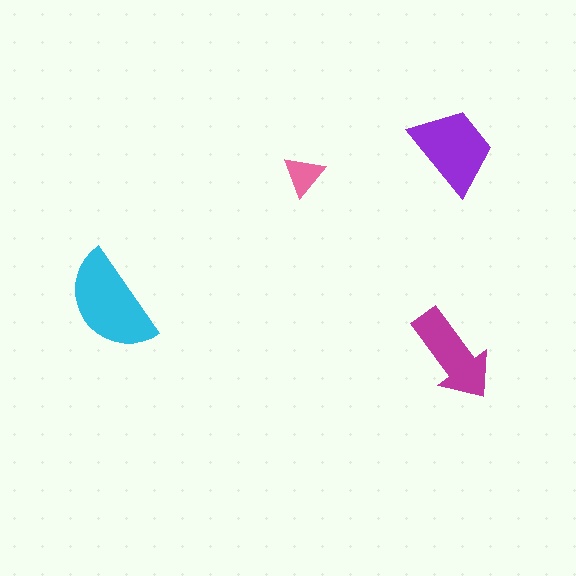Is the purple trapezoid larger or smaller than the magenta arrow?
Larger.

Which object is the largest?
The cyan semicircle.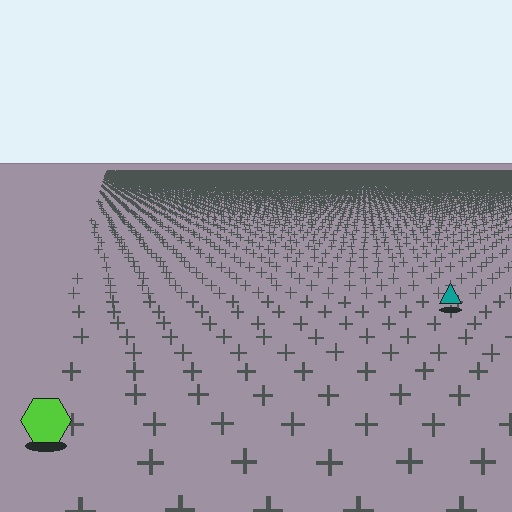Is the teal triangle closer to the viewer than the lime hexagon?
No. The lime hexagon is closer — you can tell from the texture gradient: the ground texture is coarser near it.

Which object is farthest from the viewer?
The teal triangle is farthest from the viewer. It appears smaller and the ground texture around it is denser.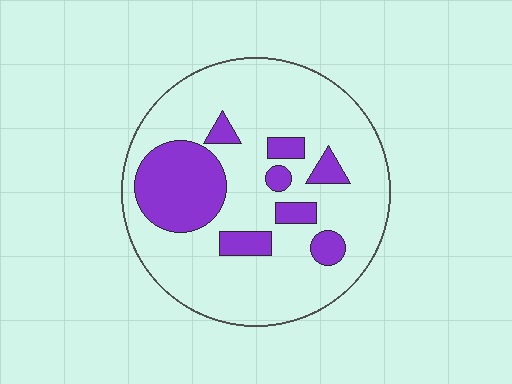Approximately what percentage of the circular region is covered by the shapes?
Approximately 25%.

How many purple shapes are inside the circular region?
8.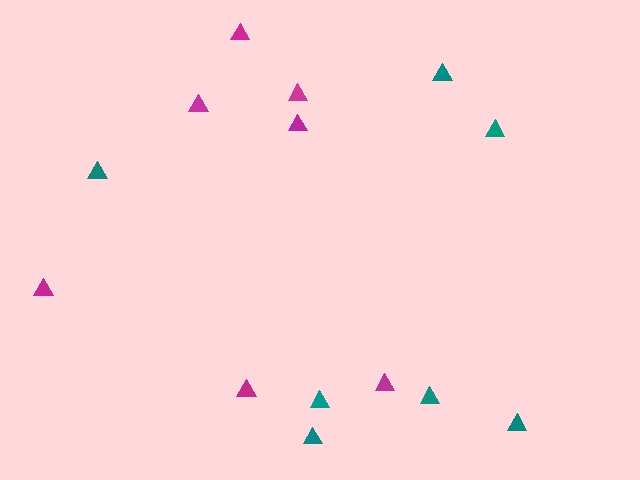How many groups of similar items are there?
There are 2 groups: one group of teal triangles (7) and one group of magenta triangles (7).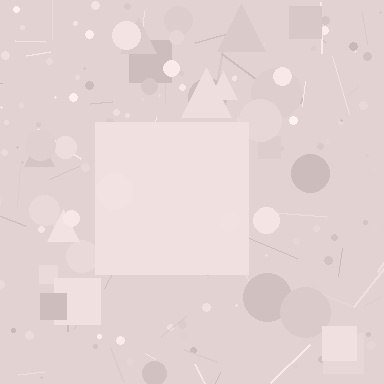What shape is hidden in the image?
A square is hidden in the image.